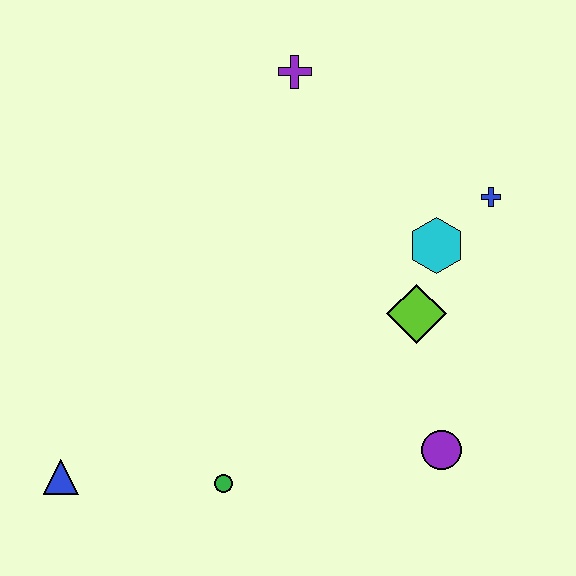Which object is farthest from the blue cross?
The blue triangle is farthest from the blue cross.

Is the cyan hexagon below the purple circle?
No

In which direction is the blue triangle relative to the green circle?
The blue triangle is to the left of the green circle.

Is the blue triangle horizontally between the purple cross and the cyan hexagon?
No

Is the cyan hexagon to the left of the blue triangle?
No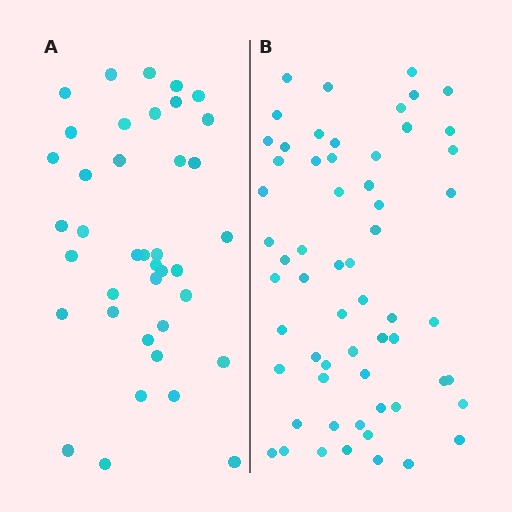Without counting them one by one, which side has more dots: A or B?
Region B (the right region) has more dots.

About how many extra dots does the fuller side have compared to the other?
Region B has approximately 20 more dots than region A.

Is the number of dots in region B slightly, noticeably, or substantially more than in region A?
Region B has substantially more. The ratio is roughly 1.5 to 1.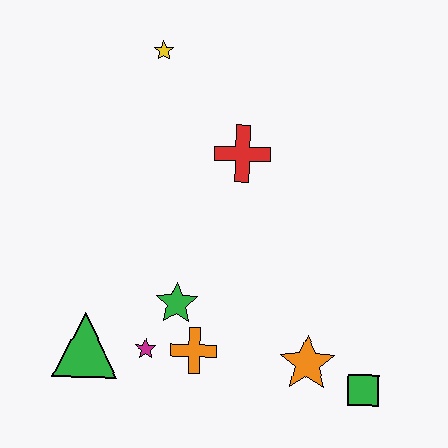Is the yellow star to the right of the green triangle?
Yes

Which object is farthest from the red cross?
The green square is farthest from the red cross.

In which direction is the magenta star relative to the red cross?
The magenta star is below the red cross.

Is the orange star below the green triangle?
Yes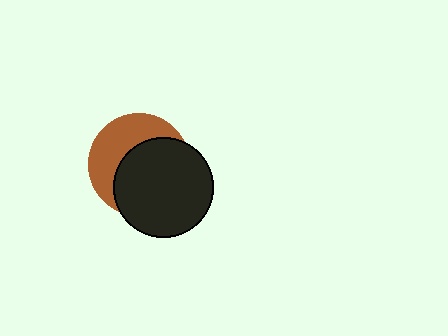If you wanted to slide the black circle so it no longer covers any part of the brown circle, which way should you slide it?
Slide it toward the lower-right — that is the most direct way to separate the two shapes.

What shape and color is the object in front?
The object in front is a black circle.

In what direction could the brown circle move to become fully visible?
The brown circle could move toward the upper-left. That would shift it out from behind the black circle entirely.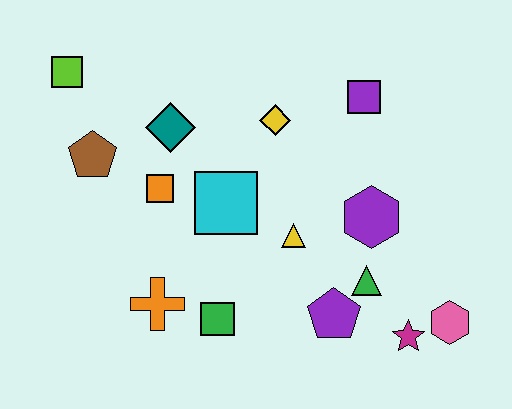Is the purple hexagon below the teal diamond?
Yes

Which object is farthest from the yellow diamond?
The pink hexagon is farthest from the yellow diamond.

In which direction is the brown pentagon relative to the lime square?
The brown pentagon is below the lime square.